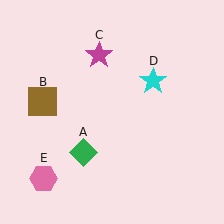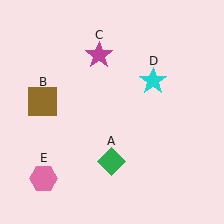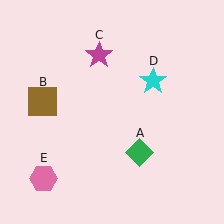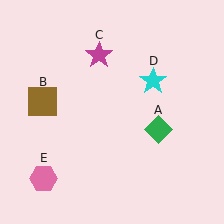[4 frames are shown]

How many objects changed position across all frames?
1 object changed position: green diamond (object A).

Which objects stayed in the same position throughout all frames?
Brown square (object B) and magenta star (object C) and cyan star (object D) and pink hexagon (object E) remained stationary.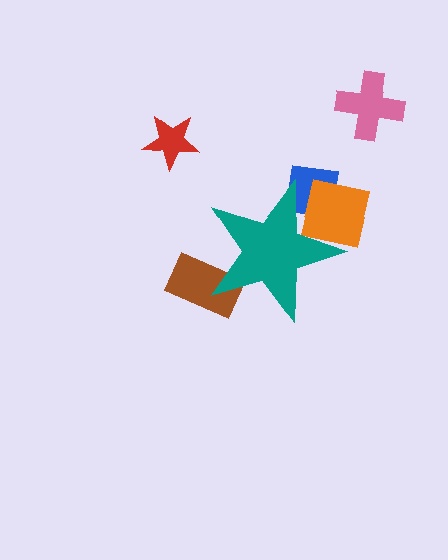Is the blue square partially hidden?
Yes, the blue square is partially hidden behind the teal star.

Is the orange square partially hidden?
Yes, the orange square is partially hidden behind the teal star.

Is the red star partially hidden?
No, the red star is fully visible.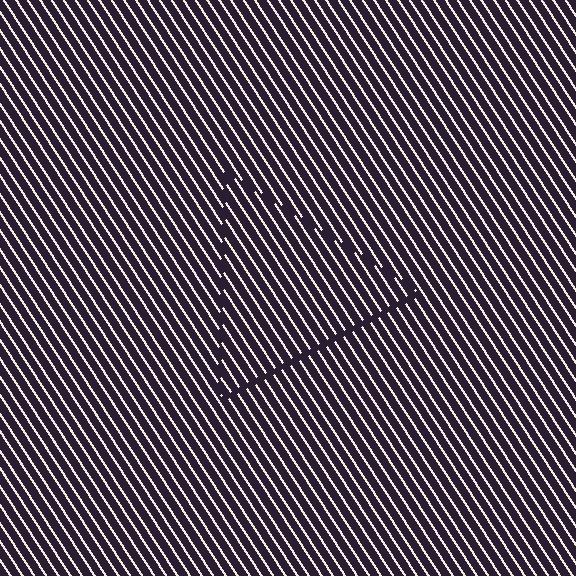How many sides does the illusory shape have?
3 sides — the line-ends trace a triangle.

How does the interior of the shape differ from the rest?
The interior of the shape contains the same grating, shifted by half a period — the contour is defined by the phase discontinuity where line-ends from the inner and outer gratings abut.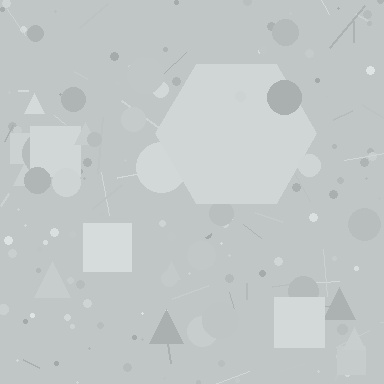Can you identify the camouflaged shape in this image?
The camouflaged shape is a hexagon.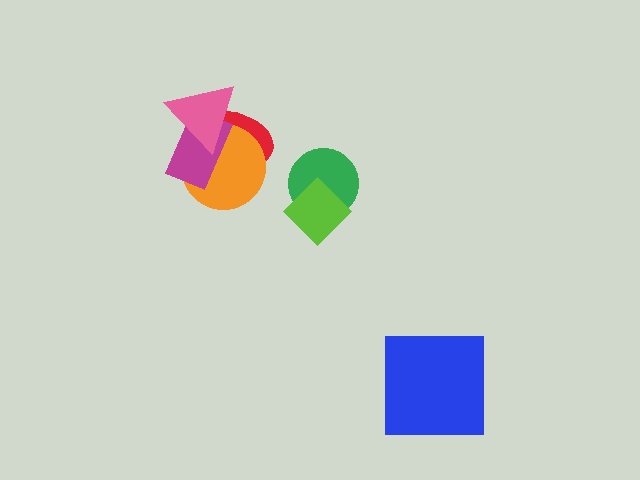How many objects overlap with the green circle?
1 object overlaps with the green circle.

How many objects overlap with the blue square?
0 objects overlap with the blue square.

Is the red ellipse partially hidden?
Yes, it is partially covered by another shape.